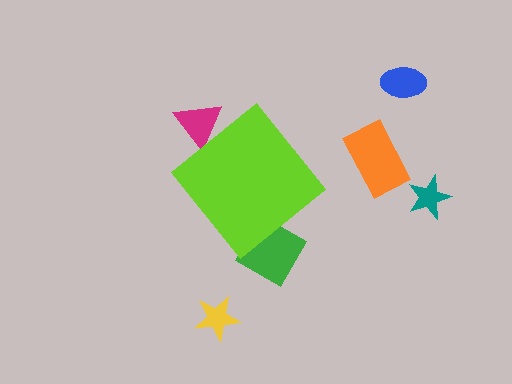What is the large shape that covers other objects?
A lime diamond.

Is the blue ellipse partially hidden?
No, the blue ellipse is fully visible.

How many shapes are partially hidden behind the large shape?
2 shapes are partially hidden.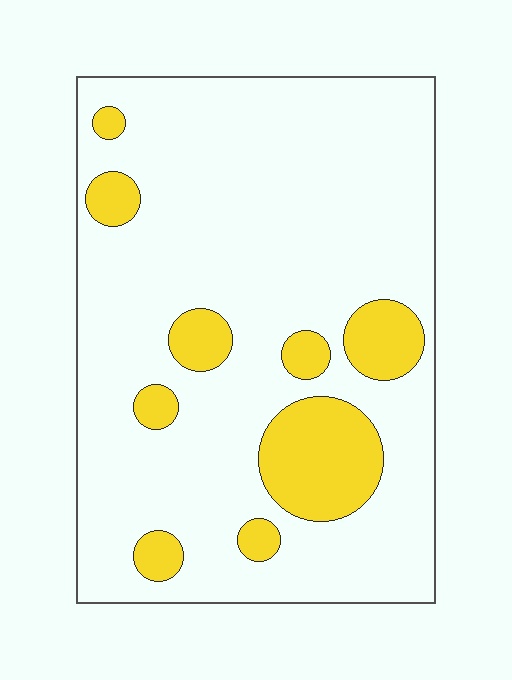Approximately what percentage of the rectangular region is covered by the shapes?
Approximately 15%.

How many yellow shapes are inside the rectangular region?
9.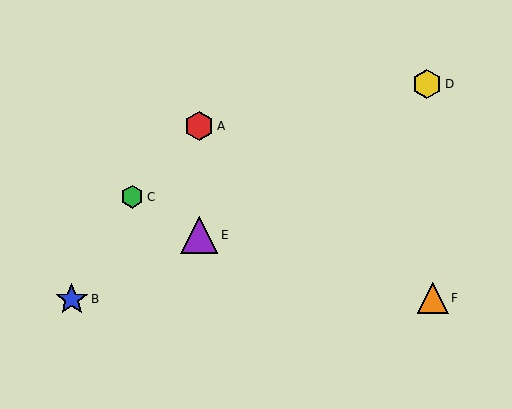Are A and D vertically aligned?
No, A is at x≈199 and D is at x≈427.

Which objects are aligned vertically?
Objects A, E are aligned vertically.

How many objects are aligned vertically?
2 objects (A, E) are aligned vertically.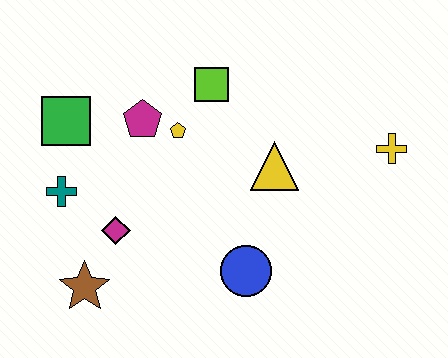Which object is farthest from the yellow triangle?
The brown star is farthest from the yellow triangle.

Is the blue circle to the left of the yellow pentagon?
No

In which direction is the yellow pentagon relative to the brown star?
The yellow pentagon is above the brown star.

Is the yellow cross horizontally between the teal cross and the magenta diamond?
No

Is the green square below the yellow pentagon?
No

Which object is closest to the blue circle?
The yellow triangle is closest to the blue circle.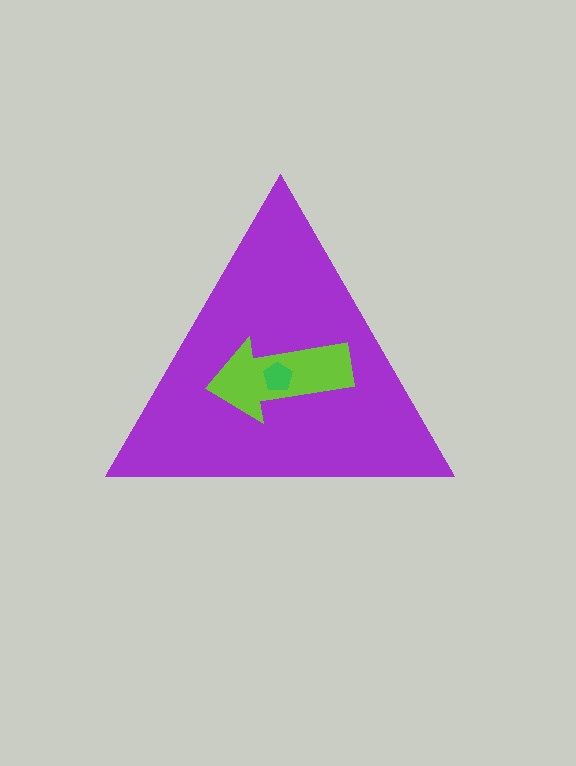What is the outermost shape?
The purple triangle.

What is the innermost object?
The green pentagon.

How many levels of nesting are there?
3.